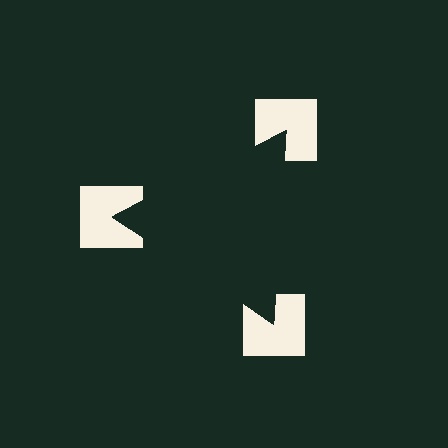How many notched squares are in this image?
There are 3 — one at each vertex of the illusory triangle.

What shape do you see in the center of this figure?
An illusory triangle — its edges are inferred from the aligned wedge cuts in the notched squares, not physically drawn.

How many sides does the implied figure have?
3 sides.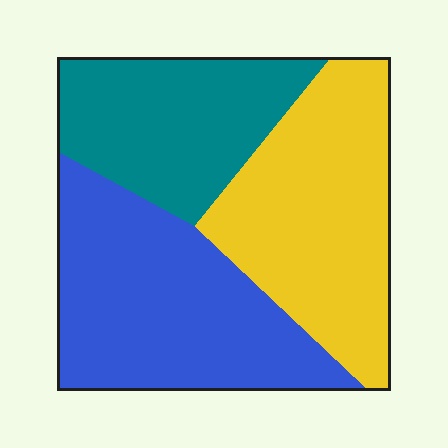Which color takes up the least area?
Teal, at roughly 25%.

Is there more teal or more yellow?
Yellow.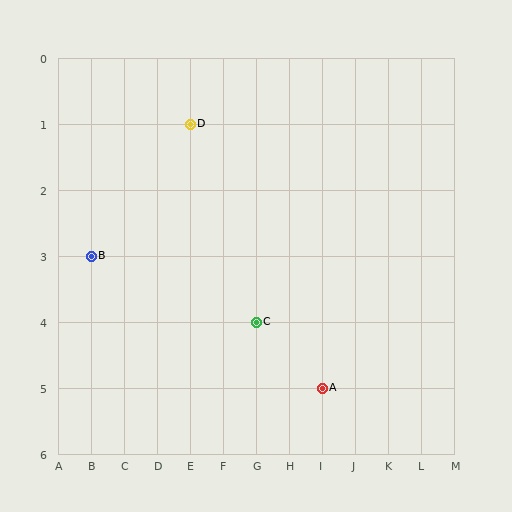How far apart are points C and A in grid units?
Points C and A are 2 columns and 1 row apart (about 2.2 grid units diagonally).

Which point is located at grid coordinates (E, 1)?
Point D is at (E, 1).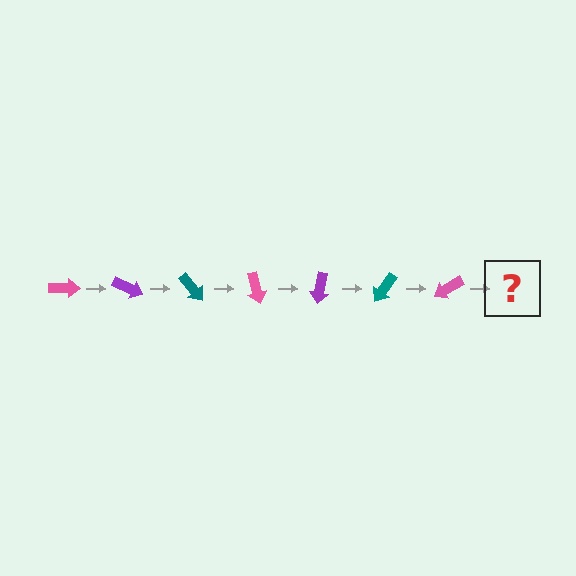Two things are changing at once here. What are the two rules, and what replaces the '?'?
The two rules are that it rotates 25 degrees each step and the color cycles through pink, purple, and teal. The '?' should be a purple arrow, rotated 175 degrees from the start.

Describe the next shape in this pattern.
It should be a purple arrow, rotated 175 degrees from the start.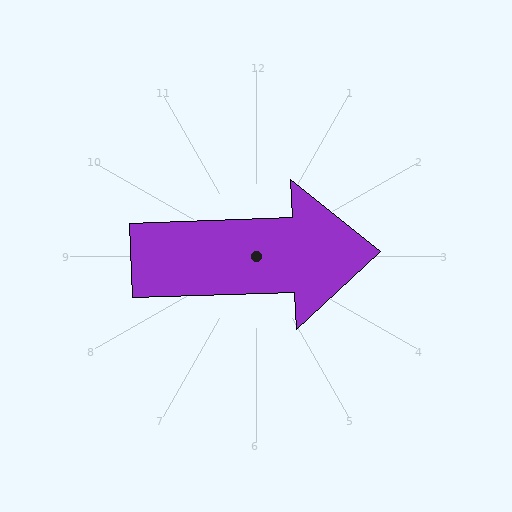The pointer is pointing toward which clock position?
Roughly 3 o'clock.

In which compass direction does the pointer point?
East.